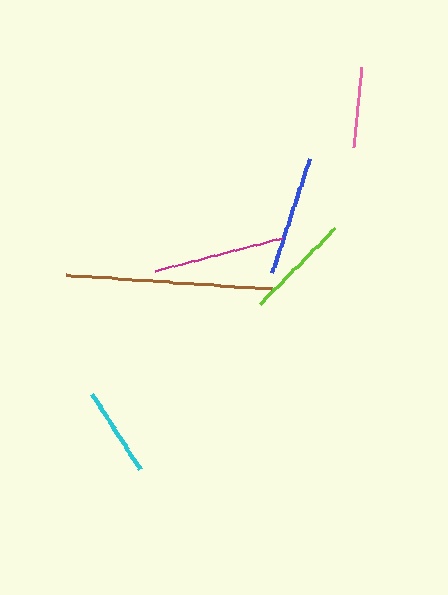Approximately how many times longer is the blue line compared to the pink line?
The blue line is approximately 1.5 times the length of the pink line.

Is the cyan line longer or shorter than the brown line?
The brown line is longer than the cyan line.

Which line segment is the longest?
The brown line is the longest at approximately 206 pixels.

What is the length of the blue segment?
The blue segment is approximately 120 pixels long.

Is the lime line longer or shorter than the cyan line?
The lime line is longer than the cyan line.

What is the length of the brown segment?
The brown segment is approximately 206 pixels long.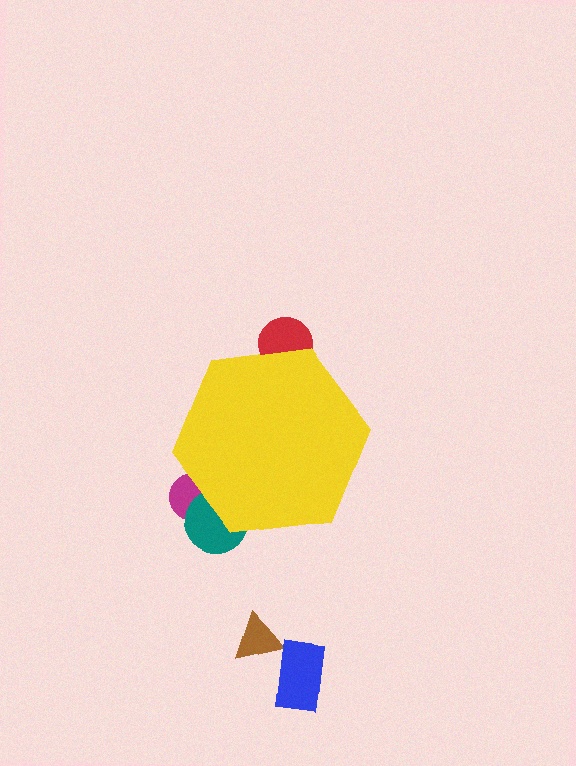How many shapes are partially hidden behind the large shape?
3 shapes are partially hidden.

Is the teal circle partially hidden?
Yes, the teal circle is partially hidden behind the yellow hexagon.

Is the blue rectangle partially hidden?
No, the blue rectangle is fully visible.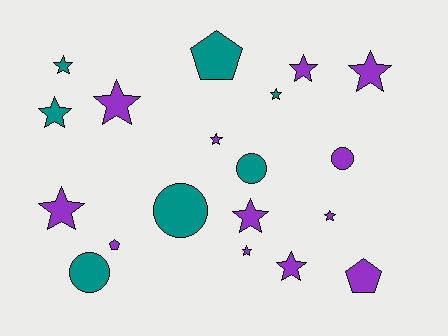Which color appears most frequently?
Purple, with 12 objects.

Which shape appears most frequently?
Star, with 12 objects.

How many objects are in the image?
There are 19 objects.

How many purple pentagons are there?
There are 2 purple pentagons.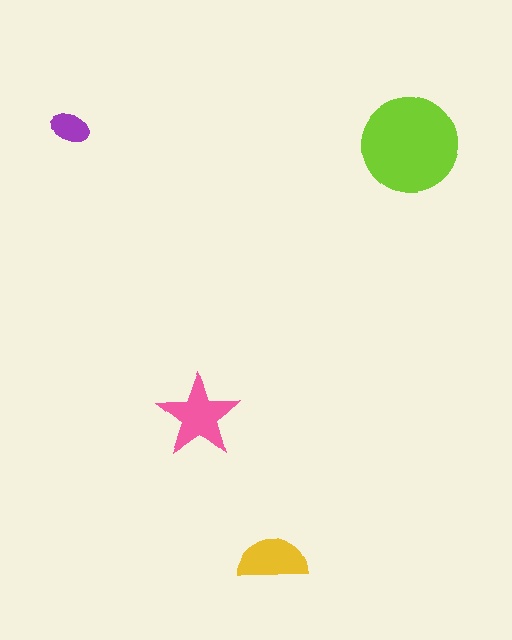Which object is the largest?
The lime circle.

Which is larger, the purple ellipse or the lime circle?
The lime circle.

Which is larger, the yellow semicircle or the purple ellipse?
The yellow semicircle.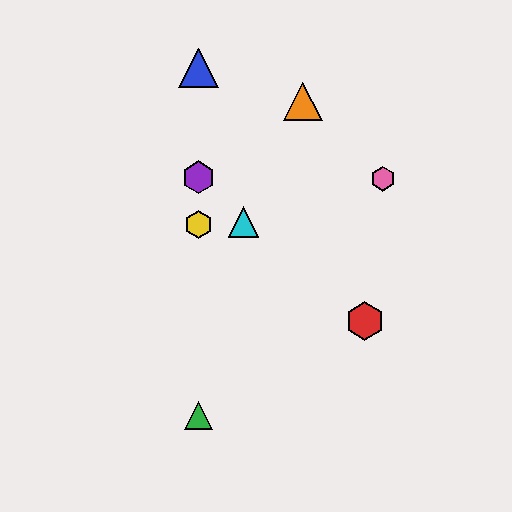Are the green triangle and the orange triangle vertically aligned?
No, the green triangle is at x≈198 and the orange triangle is at x≈303.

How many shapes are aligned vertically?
4 shapes (the blue triangle, the green triangle, the yellow hexagon, the purple hexagon) are aligned vertically.